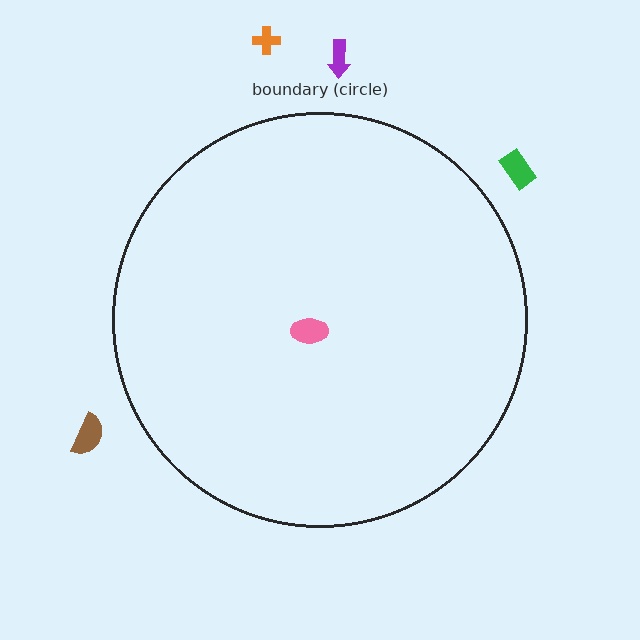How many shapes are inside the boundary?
1 inside, 4 outside.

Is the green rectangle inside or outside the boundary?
Outside.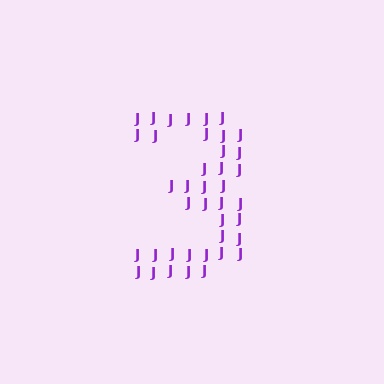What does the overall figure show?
The overall figure shows the digit 3.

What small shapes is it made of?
It is made of small letter J's.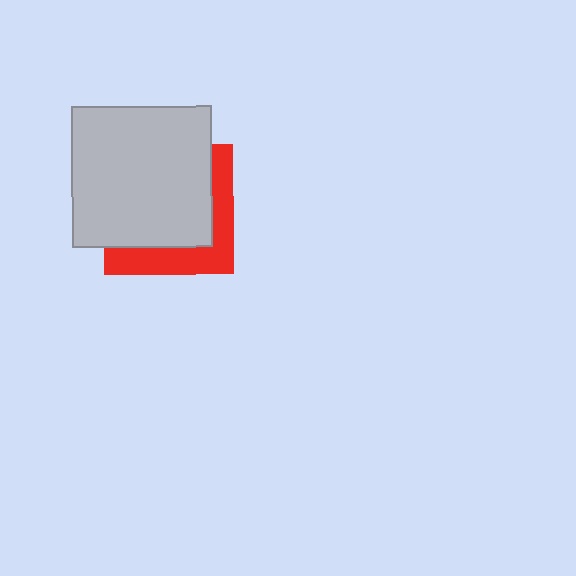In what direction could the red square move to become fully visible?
The red square could move toward the lower-right. That would shift it out from behind the light gray square entirely.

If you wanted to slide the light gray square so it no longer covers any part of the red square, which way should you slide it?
Slide it toward the upper-left — that is the most direct way to separate the two shapes.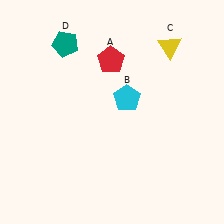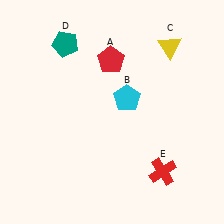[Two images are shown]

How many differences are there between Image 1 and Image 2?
There is 1 difference between the two images.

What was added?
A red cross (E) was added in Image 2.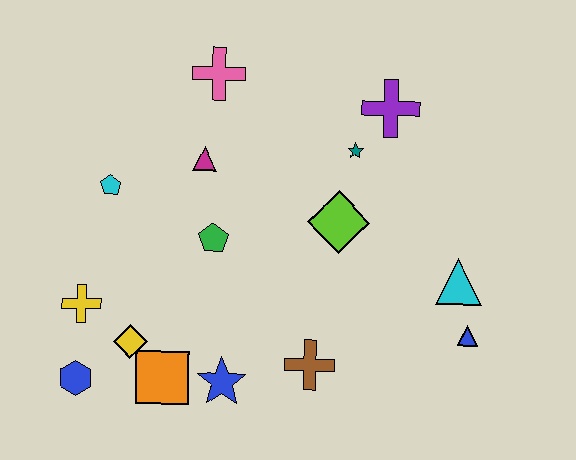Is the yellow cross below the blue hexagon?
No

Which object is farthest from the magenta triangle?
The blue triangle is farthest from the magenta triangle.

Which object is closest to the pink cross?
The magenta triangle is closest to the pink cross.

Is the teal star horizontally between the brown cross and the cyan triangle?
Yes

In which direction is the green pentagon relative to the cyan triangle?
The green pentagon is to the left of the cyan triangle.